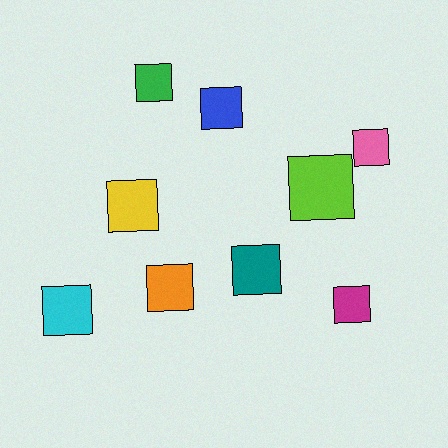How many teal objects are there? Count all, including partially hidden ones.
There is 1 teal object.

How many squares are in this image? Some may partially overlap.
There are 9 squares.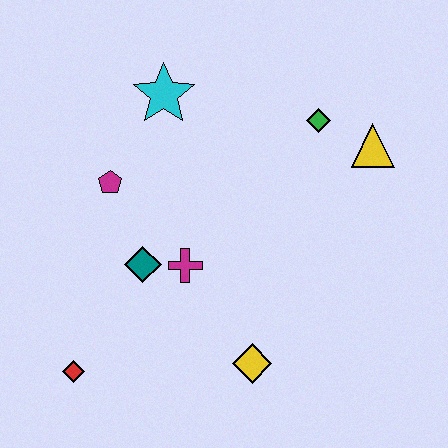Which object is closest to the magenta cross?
The teal diamond is closest to the magenta cross.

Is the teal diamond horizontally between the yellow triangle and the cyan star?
No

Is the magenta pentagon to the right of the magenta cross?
No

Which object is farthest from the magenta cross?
The yellow triangle is farthest from the magenta cross.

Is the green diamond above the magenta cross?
Yes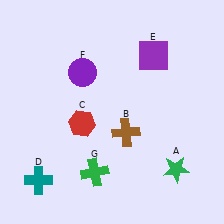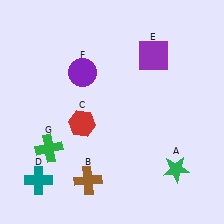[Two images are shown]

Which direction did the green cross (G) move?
The green cross (G) moved left.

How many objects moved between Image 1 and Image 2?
2 objects moved between the two images.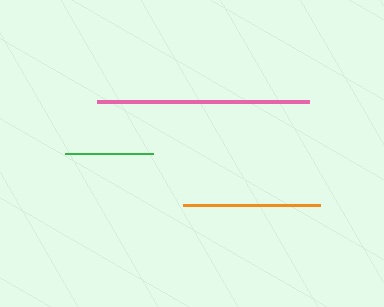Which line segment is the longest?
The pink line is the longest at approximately 212 pixels.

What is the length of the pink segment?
The pink segment is approximately 212 pixels long.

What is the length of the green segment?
The green segment is approximately 88 pixels long.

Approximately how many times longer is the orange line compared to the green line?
The orange line is approximately 1.6 times the length of the green line.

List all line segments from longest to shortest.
From longest to shortest: pink, orange, green.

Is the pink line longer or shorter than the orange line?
The pink line is longer than the orange line.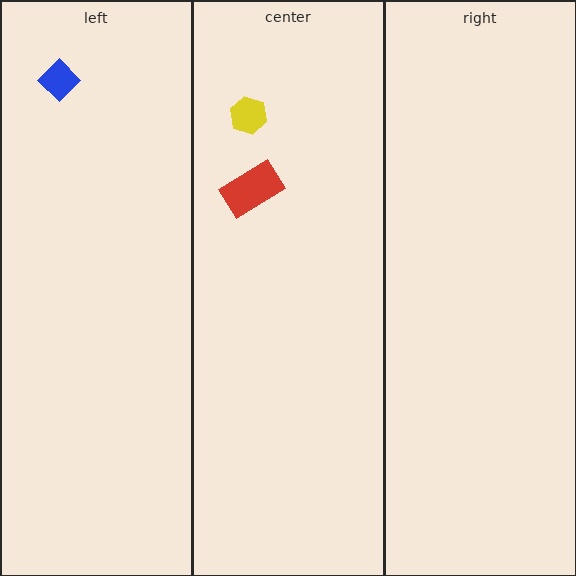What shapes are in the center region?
The yellow hexagon, the red rectangle.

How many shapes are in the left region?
1.